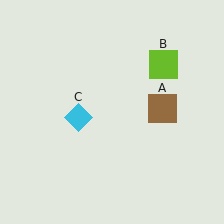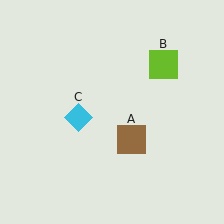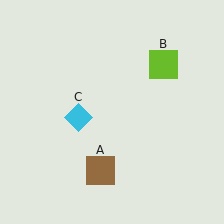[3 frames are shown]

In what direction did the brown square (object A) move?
The brown square (object A) moved down and to the left.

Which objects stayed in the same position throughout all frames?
Lime square (object B) and cyan diamond (object C) remained stationary.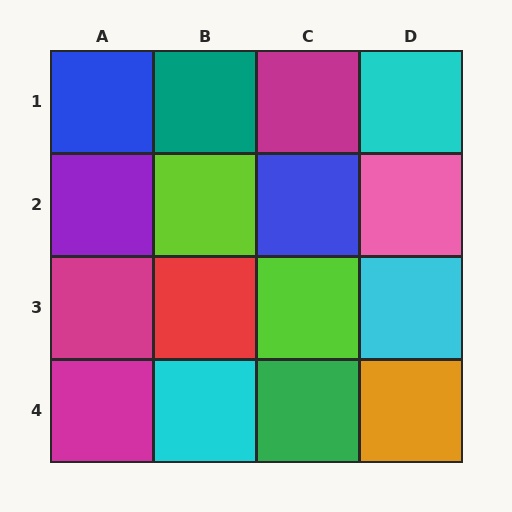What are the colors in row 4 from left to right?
Magenta, cyan, green, orange.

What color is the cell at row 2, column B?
Lime.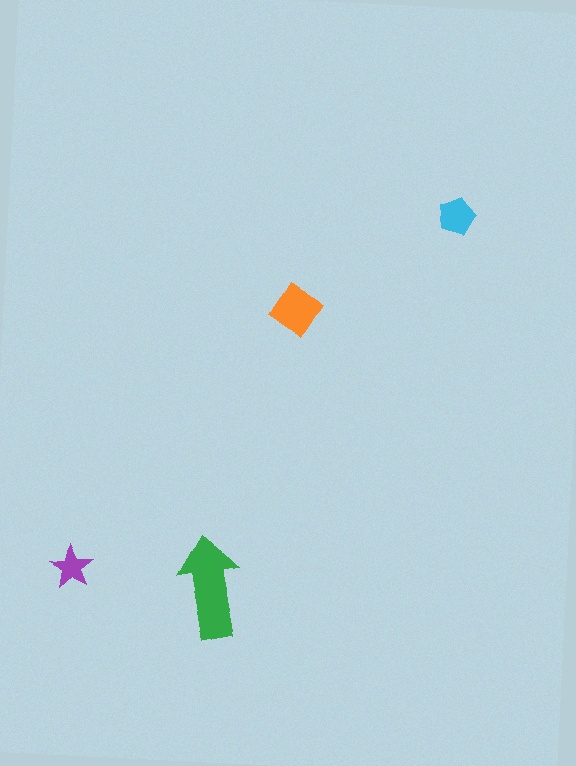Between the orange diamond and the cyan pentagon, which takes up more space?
The orange diamond.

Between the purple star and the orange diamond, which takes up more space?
The orange diamond.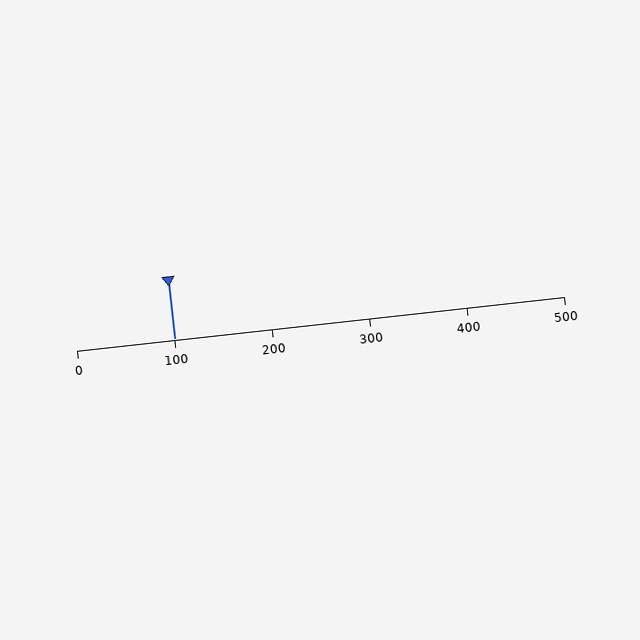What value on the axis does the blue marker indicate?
The marker indicates approximately 100.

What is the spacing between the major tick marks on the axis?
The major ticks are spaced 100 apart.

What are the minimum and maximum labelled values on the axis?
The axis runs from 0 to 500.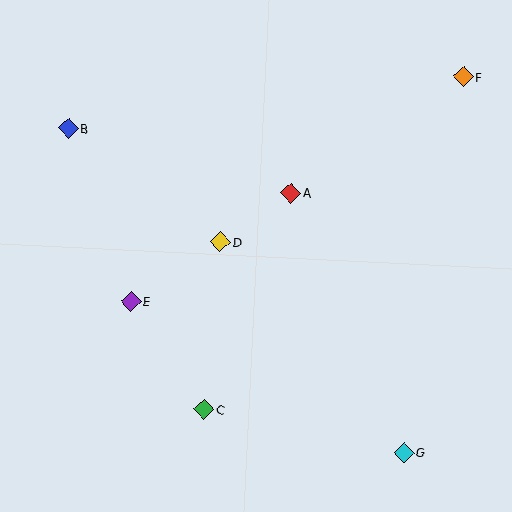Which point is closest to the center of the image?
Point D at (220, 242) is closest to the center.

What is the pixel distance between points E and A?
The distance between E and A is 193 pixels.